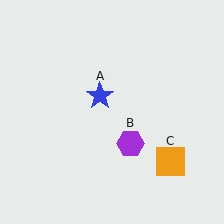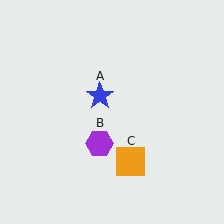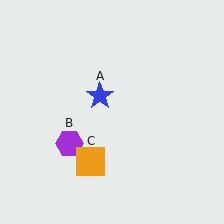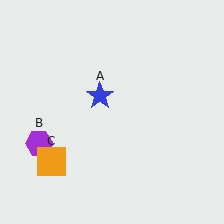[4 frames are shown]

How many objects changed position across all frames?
2 objects changed position: purple hexagon (object B), orange square (object C).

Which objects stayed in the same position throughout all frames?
Blue star (object A) remained stationary.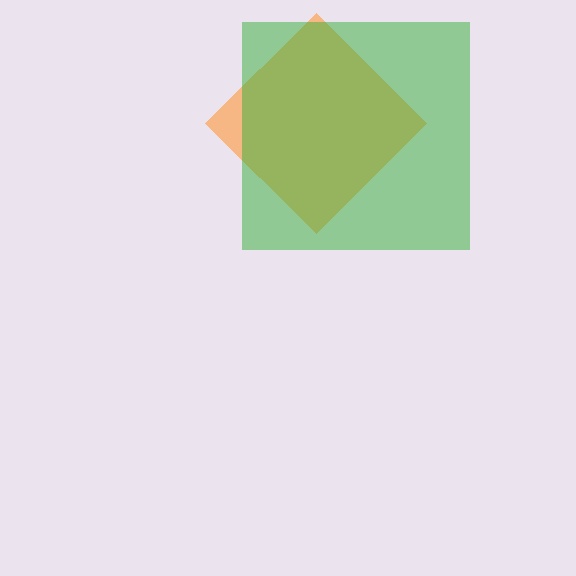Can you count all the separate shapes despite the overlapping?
Yes, there are 2 separate shapes.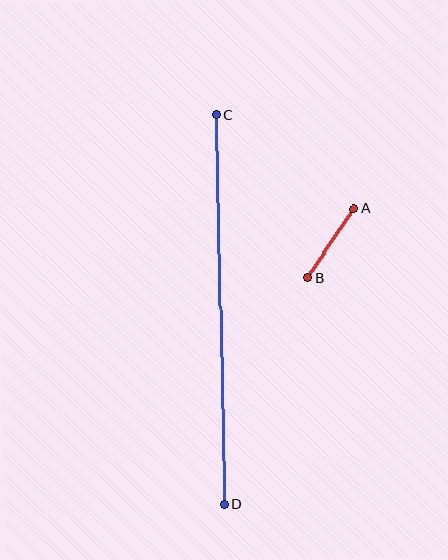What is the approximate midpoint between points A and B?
The midpoint is at approximately (330, 243) pixels.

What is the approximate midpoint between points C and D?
The midpoint is at approximately (220, 310) pixels.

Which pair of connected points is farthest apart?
Points C and D are farthest apart.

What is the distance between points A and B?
The distance is approximately 83 pixels.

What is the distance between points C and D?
The distance is approximately 390 pixels.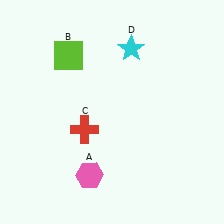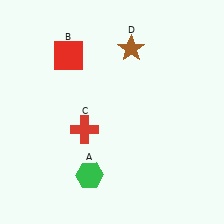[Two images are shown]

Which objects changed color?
A changed from pink to green. B changed from lime to red. D changed from cyan to brown.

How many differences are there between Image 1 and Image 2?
There are 3 differences between the two images.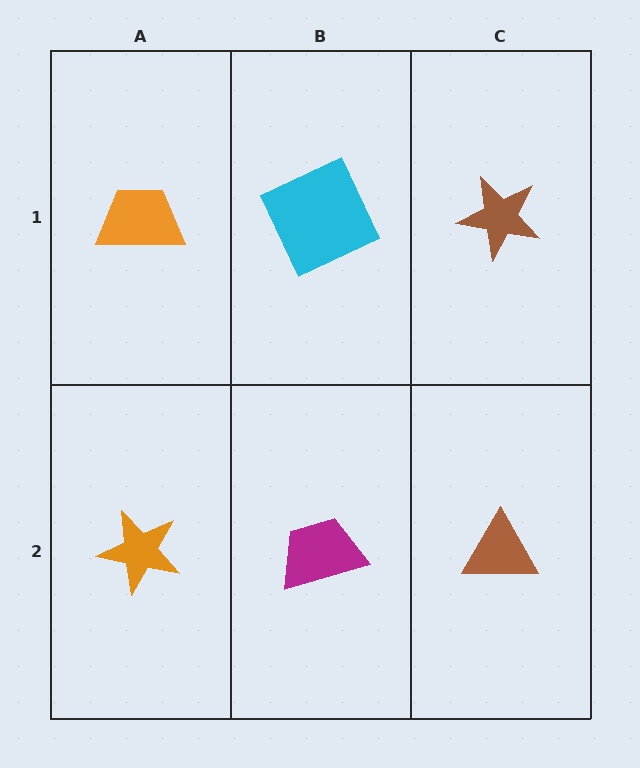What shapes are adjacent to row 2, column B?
A cyan square (row 1, column B), an orange star (row 2, column A), a brown triangle (row 2, column C).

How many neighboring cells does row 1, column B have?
3.